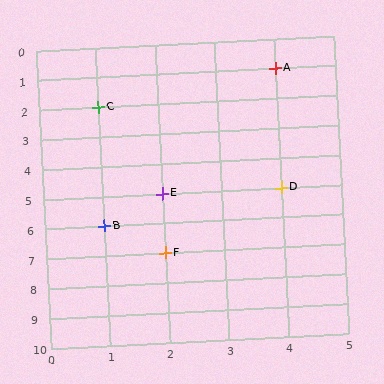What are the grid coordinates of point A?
Point A is at grid coordinates (4, 1).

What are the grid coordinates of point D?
Point D is at grid coordinates (4, 5).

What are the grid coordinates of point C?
Point C is at grid coordinates (1, 2).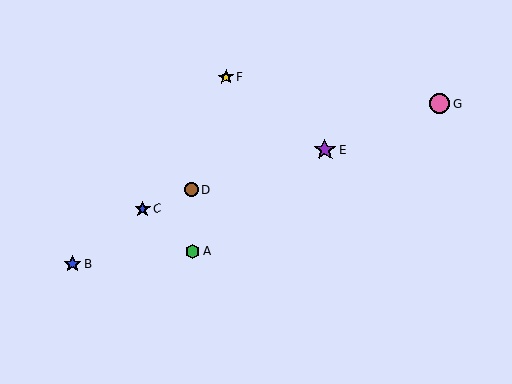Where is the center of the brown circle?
The center of the brown circle is at (191, 190).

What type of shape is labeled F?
Shape F is a yellow star.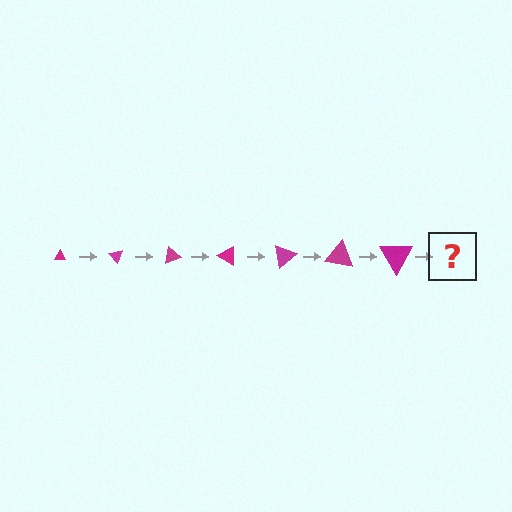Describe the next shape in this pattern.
It should be a triangle, larger than the previous one and rotated 350 degrees from the start.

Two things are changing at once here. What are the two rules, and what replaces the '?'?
The two rules are that the triangle grows larger each step and it rotates 50 degrees each step. The '?' should be a triangle, larger than the previous one and rotated 350 degrees from the start.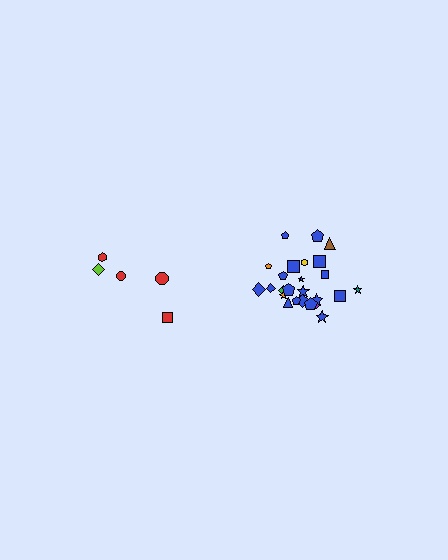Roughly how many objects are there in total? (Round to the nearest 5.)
Roughly 30 objects in total.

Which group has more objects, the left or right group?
The right group.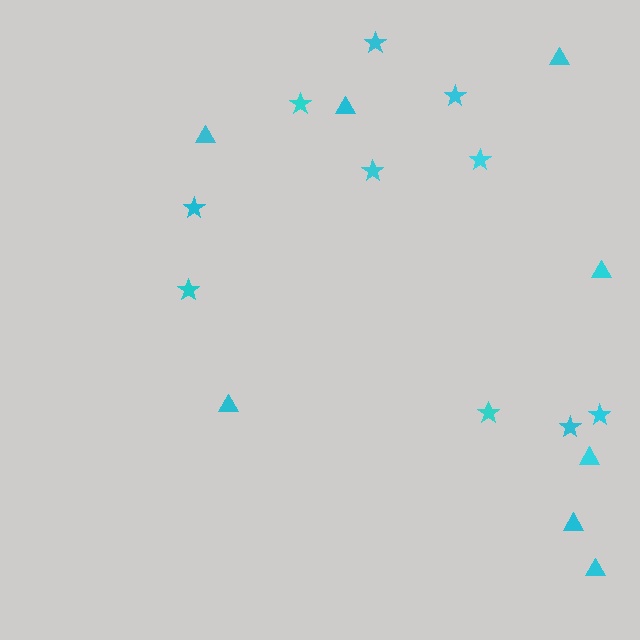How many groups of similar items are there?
There are 2 groups: one group of triangles (8) and one group of stars (10).